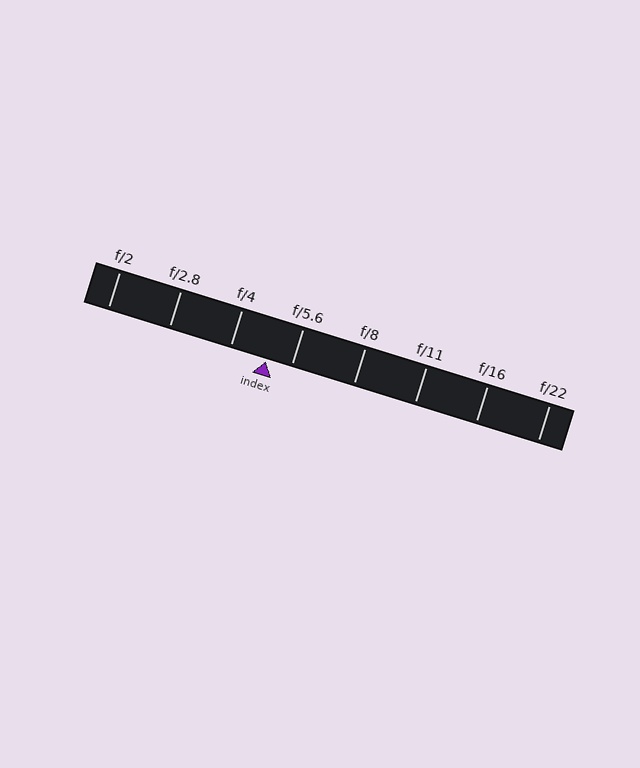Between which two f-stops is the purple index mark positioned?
The index mark is between f/4 and f/5.6.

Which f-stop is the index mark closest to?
The index mark is closest to f/5.6.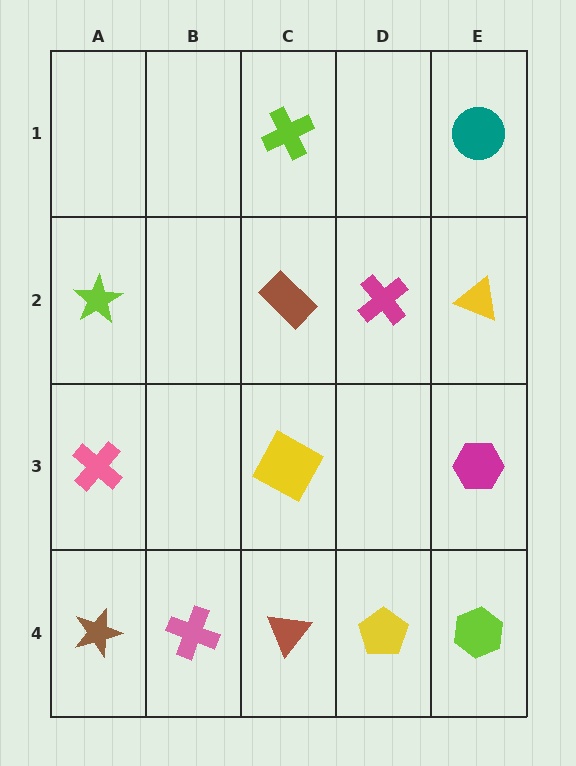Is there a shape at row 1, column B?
No, that cell is empty.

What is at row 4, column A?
A brown star.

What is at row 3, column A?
A pink cross.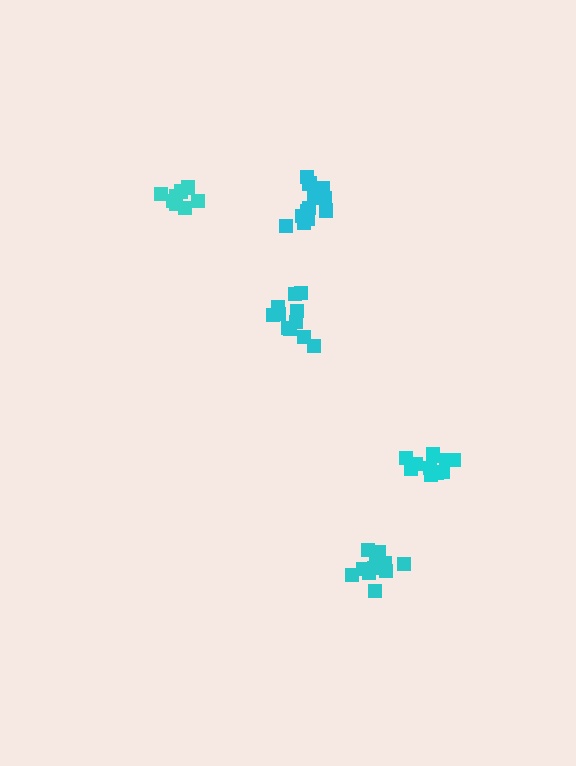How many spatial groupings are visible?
There are 5 spatial groupings.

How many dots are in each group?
Group 1: 11 dots, Group 2: 12 dots, Group 3: 13 dots, Group 4: 11 dots, Group 5: 8 dots (55 total).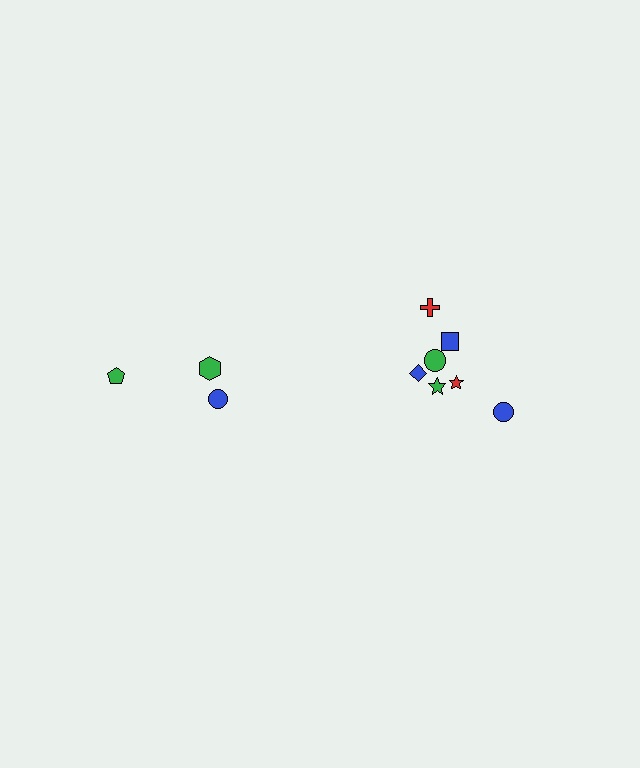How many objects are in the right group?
There are 7 objects.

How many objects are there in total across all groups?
There are 10 objects.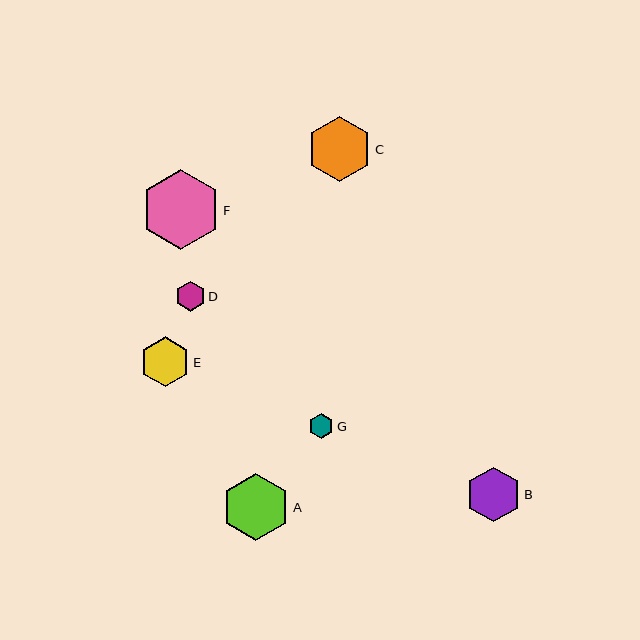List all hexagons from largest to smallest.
From largest to smallest: F, A, C, B, E, D, G.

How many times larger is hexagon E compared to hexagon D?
Hexagon E is approximately 1.7 times the size of hexagon D.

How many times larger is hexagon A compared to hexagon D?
Hexagon A is approximately 2.2 times the size of hexagon D.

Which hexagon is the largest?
Hexagon F is the largest with a size of approximately 80 pixels.